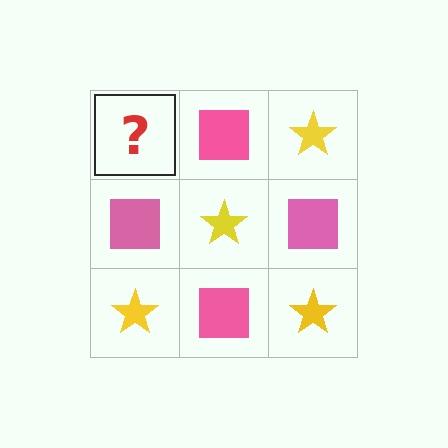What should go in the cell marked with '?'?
The missing cell should contain a yellow star.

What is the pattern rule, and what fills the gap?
The rule is that it alternates yellow star and pink square in a checkerboard pattern. The gap should be filled with a yellow star.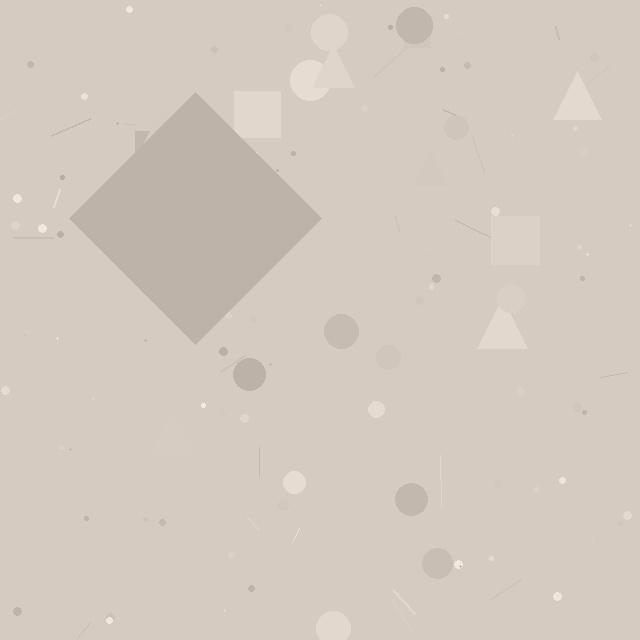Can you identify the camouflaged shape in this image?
The camouflaged shape is a diamond.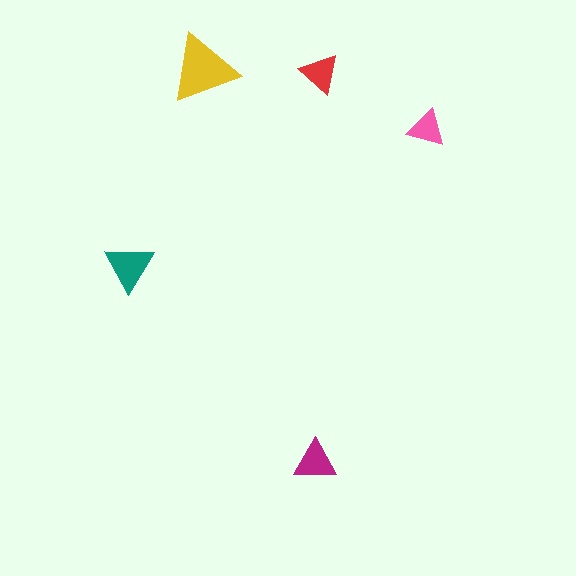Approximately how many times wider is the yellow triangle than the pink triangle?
About 2 times wider.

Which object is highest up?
The yellow triangle is topmost.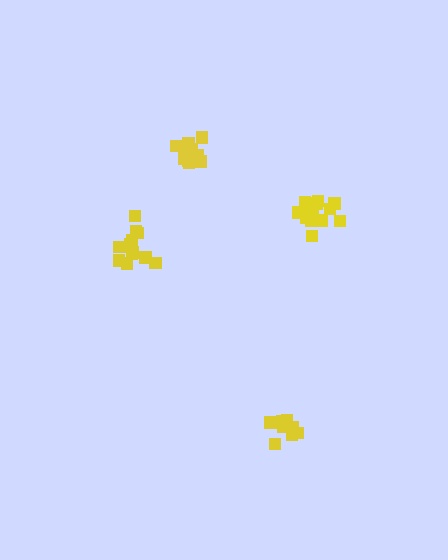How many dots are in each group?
Group 1: 9 dots, Group 2: 11 dots, Group 3: 12 dots, Group 4: 15 dots (47 total).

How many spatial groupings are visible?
There are 4 spatial groupings.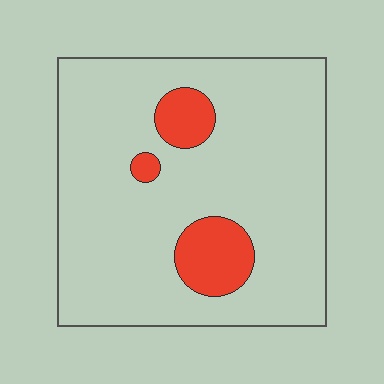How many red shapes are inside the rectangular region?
3.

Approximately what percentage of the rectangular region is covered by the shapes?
Approximately 10%.